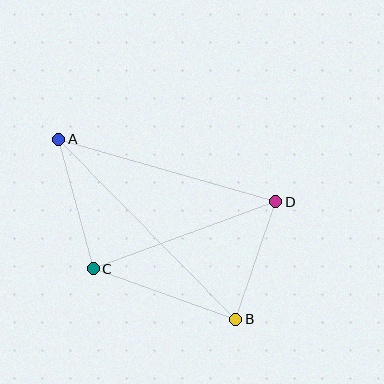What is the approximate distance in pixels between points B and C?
The distance between B and C is approximately 151 pixels.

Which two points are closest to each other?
Points B and D are closest to each other.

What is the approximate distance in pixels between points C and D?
The distance between C and D is approximately 194 pixels.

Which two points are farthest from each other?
Points A and B are farthest from each other.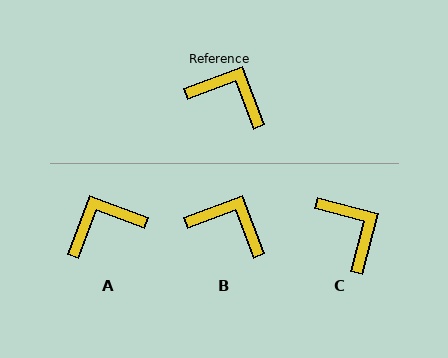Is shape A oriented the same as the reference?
No, it is off by about 49 degrees.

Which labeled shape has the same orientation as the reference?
B.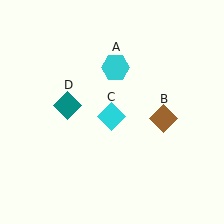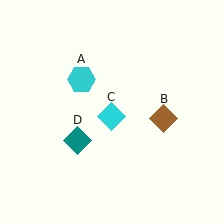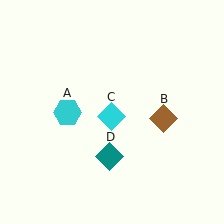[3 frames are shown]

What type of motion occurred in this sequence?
The cyan hexagon (object A), teal diamond (object D) rotated counterclockwise around the center of the scene.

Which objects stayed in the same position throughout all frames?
Brown diamond (object B) and cyan diamond (object C) remained stationary.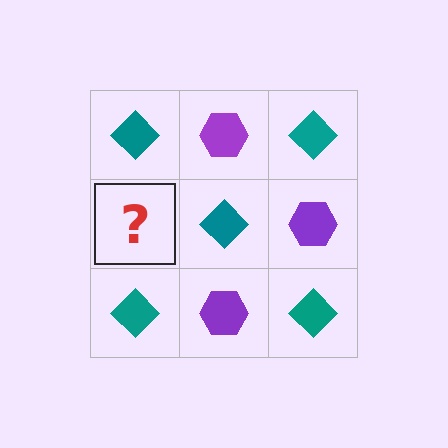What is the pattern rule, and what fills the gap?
The rule is that it alternates teal diamond and purple hexagon in a checkerboard pattern. The gap should be filled with a purple hexagon.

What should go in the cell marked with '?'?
The missing cell should contain a purple hexagon.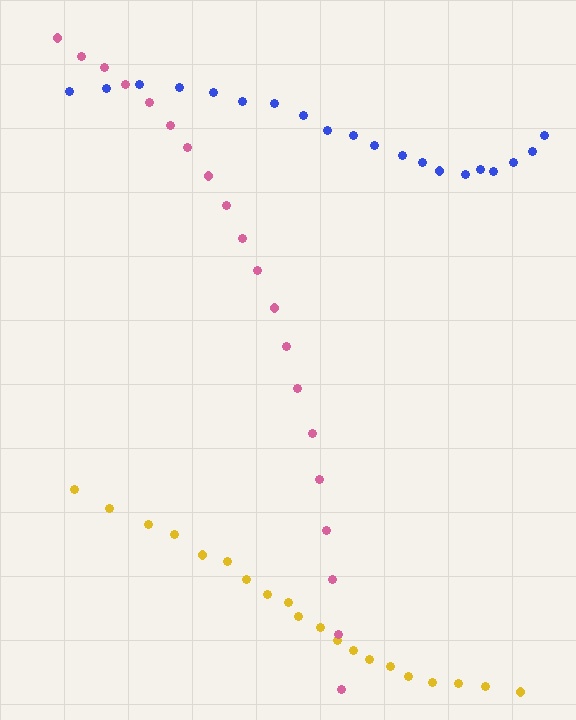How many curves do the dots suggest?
There are 3 distinct paths.